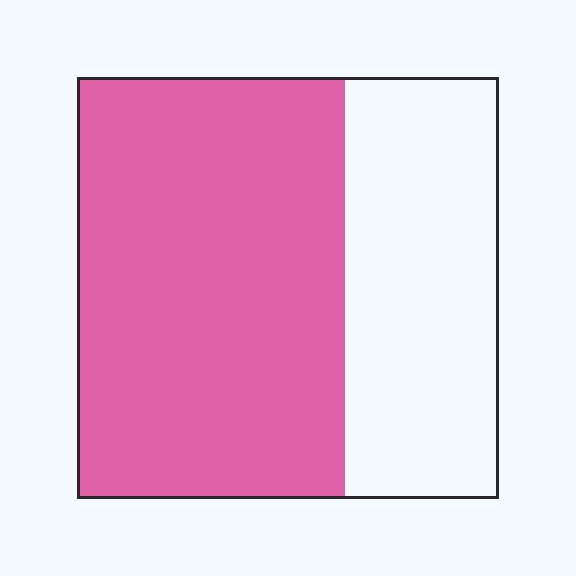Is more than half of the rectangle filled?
Yes.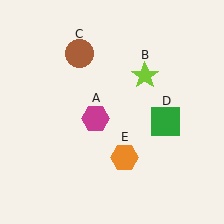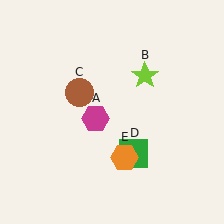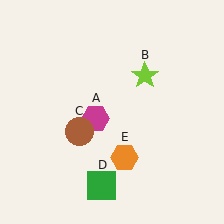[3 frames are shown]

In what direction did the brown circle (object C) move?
The brown circle (object C) moved down.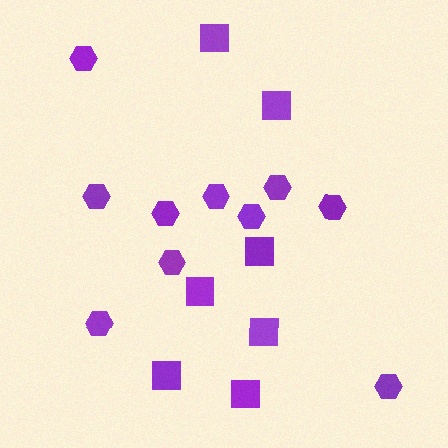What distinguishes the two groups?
There are 2 groups: one group of hexagons (10) and one group of squares (7).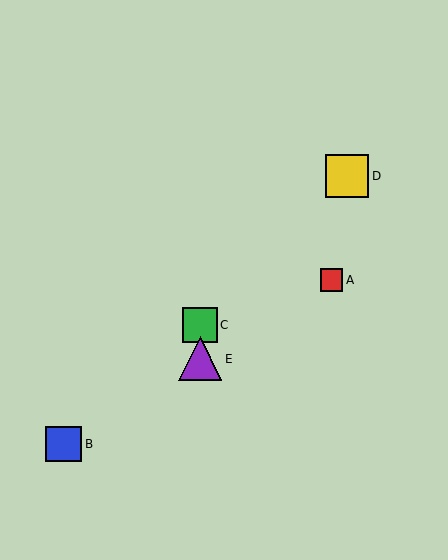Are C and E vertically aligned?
Yes, both are at x≈200.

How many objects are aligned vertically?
2 objects (C, E) are aligned vertically.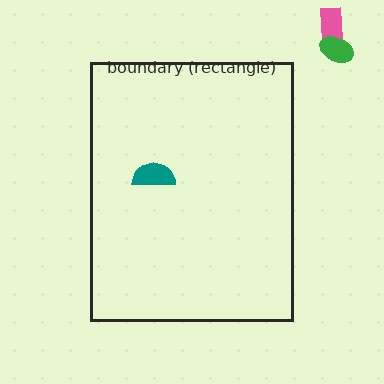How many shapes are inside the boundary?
1 inside, 2 outside.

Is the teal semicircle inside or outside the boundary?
Inside.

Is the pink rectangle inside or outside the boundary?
Outside.